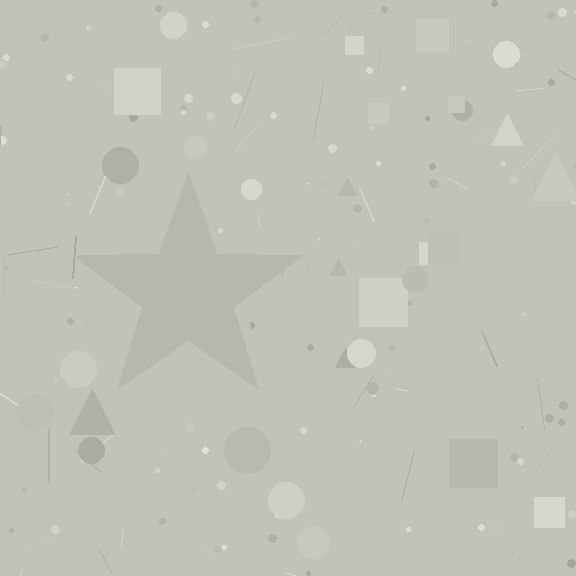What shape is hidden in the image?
A star is hidden in the image.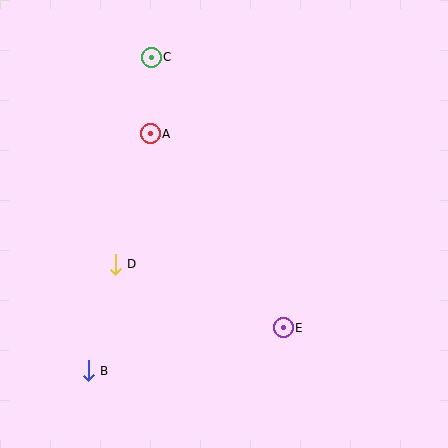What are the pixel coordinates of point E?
Point E is at (283, 328).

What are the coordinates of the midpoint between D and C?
The midpoint between D and C is at (133, 161).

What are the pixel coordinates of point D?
Point D is at (115, 264).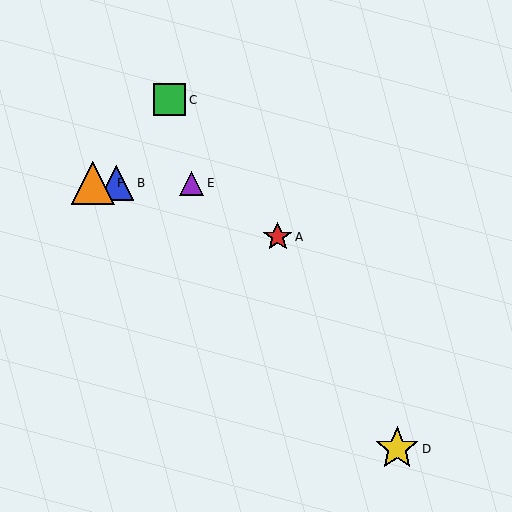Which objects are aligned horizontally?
Objects B, E, F are aligned horizontally.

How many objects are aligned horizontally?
3 objects (B, E, F) are aligned horizontally.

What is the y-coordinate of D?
Object D is at y≈449.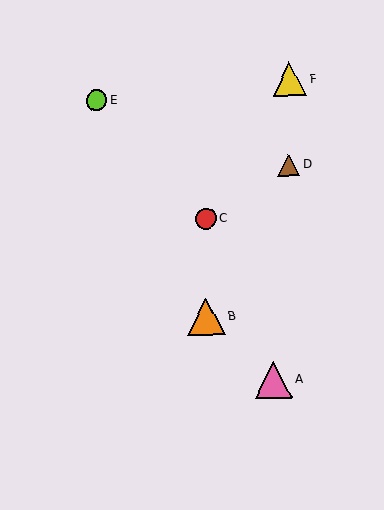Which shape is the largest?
The orange triangle (labeled B) is the largest.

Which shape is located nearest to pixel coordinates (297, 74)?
The yellow triangle (labeled F) at (290, 79) is nearest to that location.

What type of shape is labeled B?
Shape B is an orange triangle.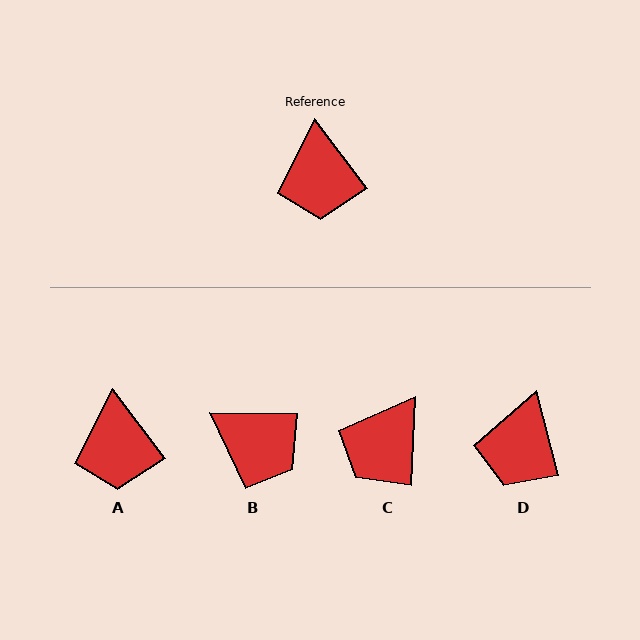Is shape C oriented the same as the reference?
No, it is off by about 40 degrees.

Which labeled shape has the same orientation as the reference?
A.